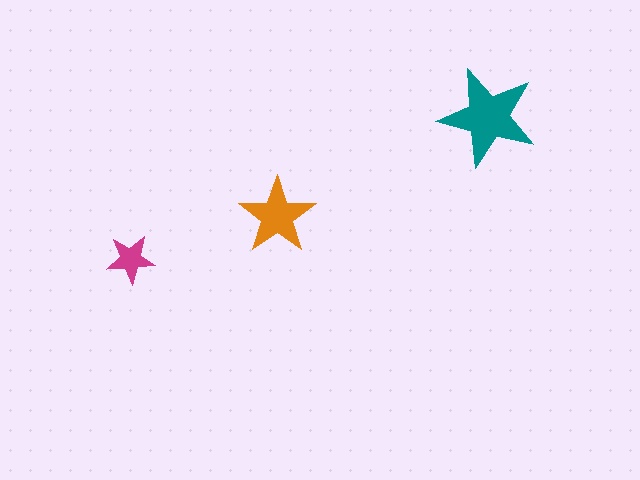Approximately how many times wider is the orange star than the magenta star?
About 1.5 times wider.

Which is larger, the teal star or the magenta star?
The teal one.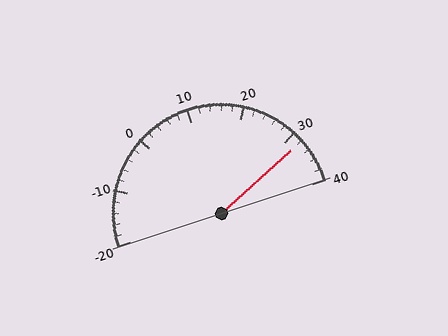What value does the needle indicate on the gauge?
The needle indicates approximately 32.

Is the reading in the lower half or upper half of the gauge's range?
The reading is in the upper half of the range (-20 to 40).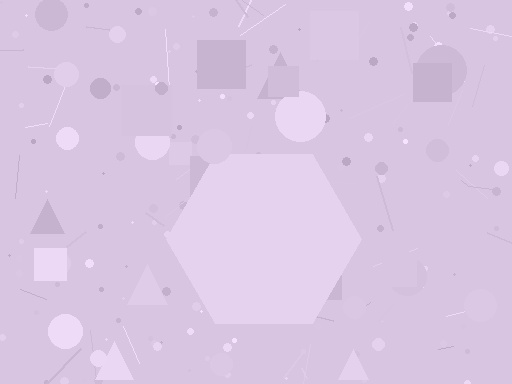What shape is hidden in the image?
A hexagon is hidden in the image.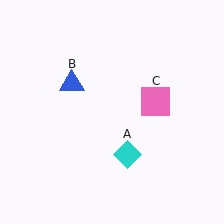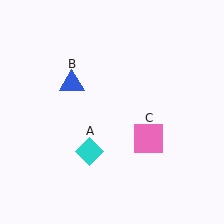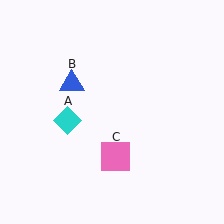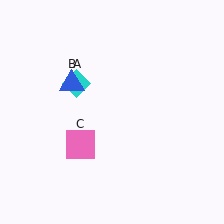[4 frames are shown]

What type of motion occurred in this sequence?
The cyan diamond (object A), pink square (object C) rotated clockwise around the center of the scene.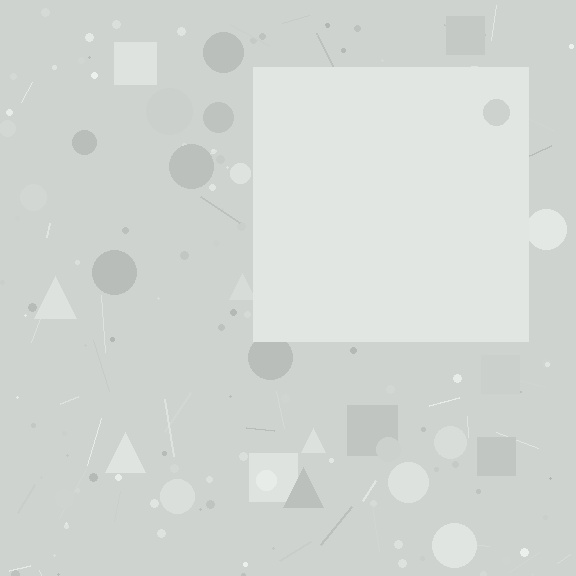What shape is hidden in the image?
A square is hidden in the image.